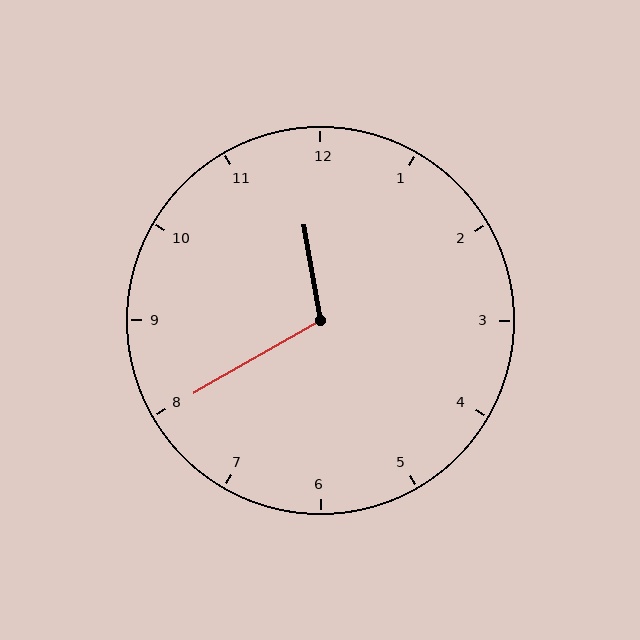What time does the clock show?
11:40.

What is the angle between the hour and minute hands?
Approximately 110 degrees.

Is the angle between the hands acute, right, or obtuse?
It is obtuse.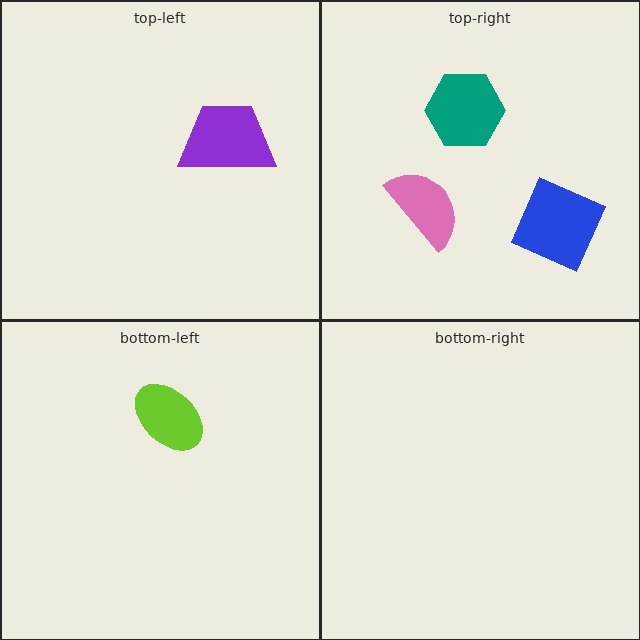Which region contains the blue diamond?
The top-right region.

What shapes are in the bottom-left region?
The lime ellipse.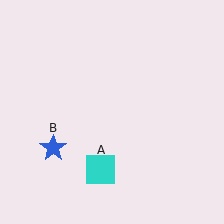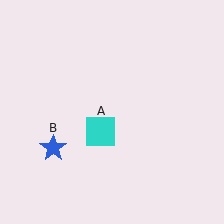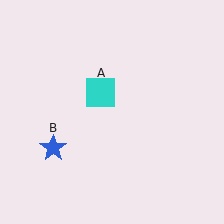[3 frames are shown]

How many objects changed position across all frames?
1 object changed position: cyan square (object A).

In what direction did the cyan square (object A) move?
The cyan square (object A) moved up.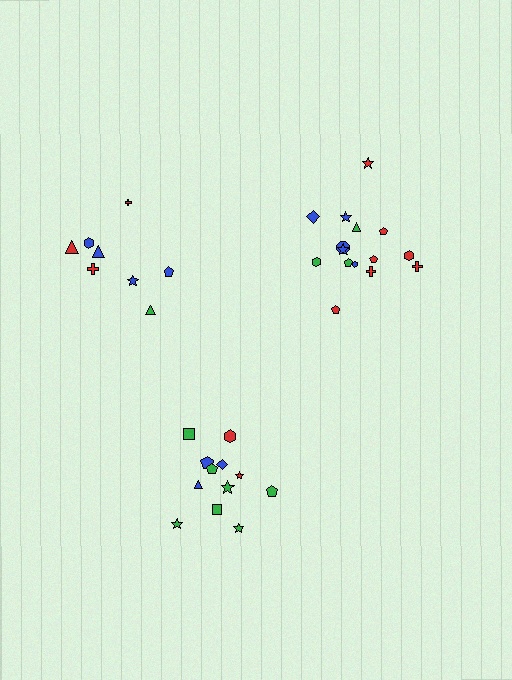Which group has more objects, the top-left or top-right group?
The top-right group.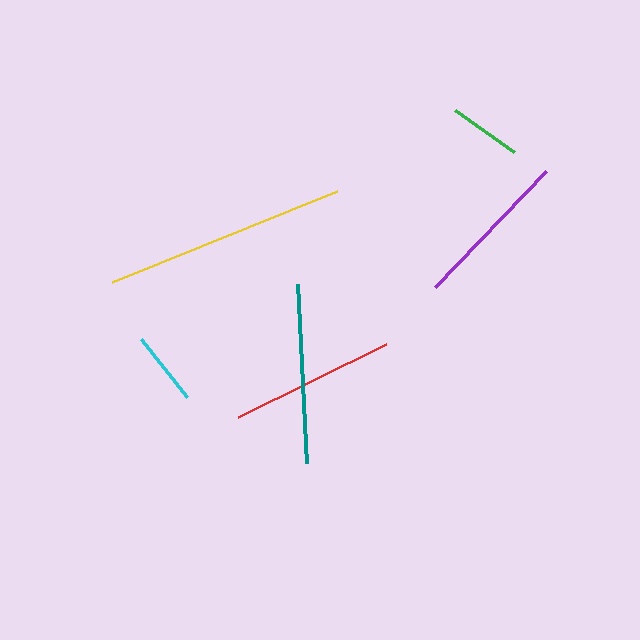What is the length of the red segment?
The red segment is approximately 165 pixels long.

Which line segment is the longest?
The yellow line is the longest at approximately 243 pixels.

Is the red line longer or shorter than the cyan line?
The red line is longer than the cyan line.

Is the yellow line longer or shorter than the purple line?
The yellow line is longer than the purple line.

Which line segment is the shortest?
The green line is the shortest at approximately 72 pixels.